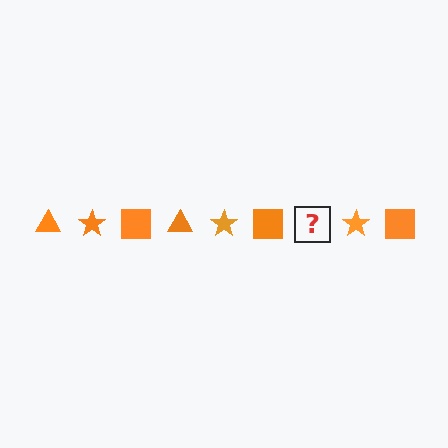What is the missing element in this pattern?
The missing element is an orange triangle.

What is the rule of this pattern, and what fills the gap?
The rule is that the pattern cycles through triangle, star, square shapes in orange. The gap should be filled with an orange triangle.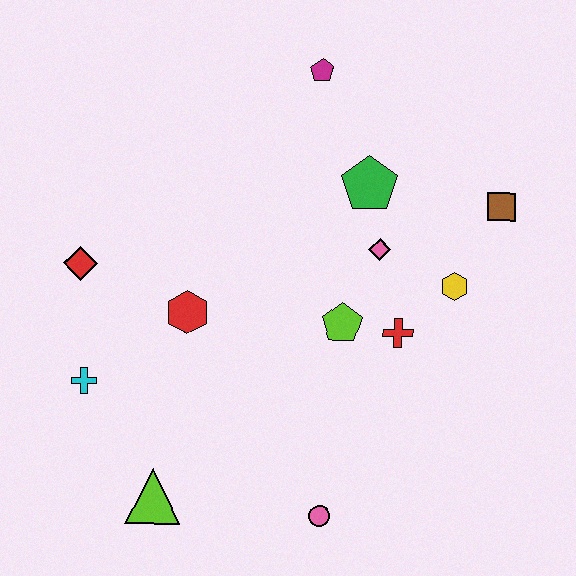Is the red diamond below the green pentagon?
Yes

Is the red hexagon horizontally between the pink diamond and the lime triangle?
Yes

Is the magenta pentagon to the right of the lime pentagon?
No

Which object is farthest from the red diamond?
The brown square is farthest from the red diamond.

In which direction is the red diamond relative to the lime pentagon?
The red diamond is to the left of the lime pentagon.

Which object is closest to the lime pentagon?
The red cross is closest to the lime pentagon.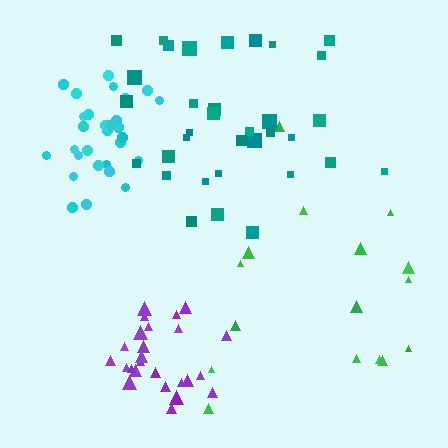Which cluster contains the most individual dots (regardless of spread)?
Teal (34).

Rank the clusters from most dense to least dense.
cyan, purple, teal, green.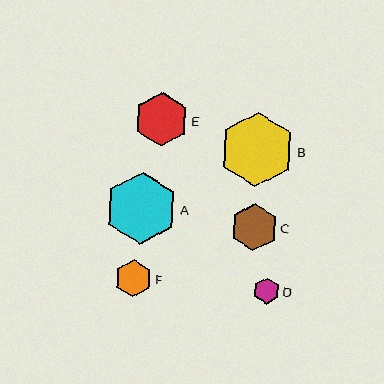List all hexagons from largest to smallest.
From largest to smallest: B, A, E, C, F, D.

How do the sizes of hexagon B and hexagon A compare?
Hexagon B and hexagon A are approximately the same size.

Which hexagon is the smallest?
Hexagon D is the smallest with a size of approximately 26 pixels.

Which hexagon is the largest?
Hexagon B is the largest with a size of approximately 75 pixels.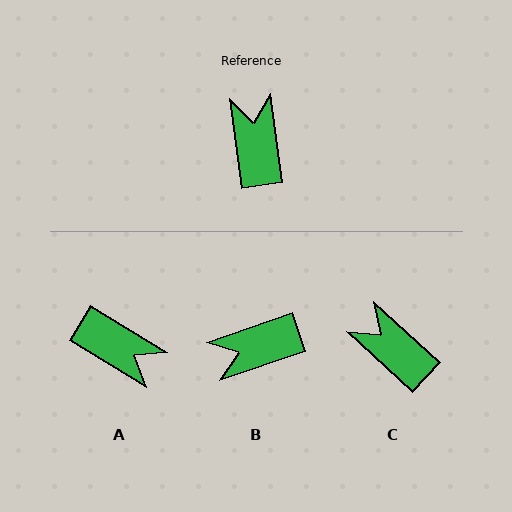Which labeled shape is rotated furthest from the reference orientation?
A, about 129 degrees away.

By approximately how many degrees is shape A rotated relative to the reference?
Approximately 129 degrees clockwise.